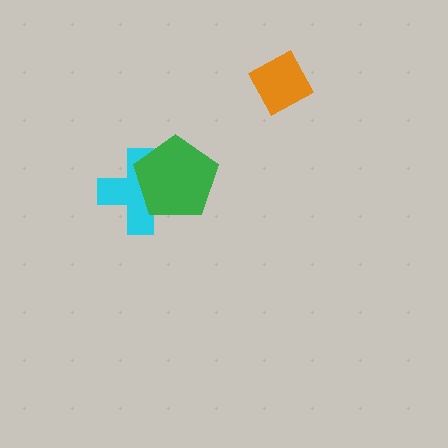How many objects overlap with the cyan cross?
1 object overlaps with the cyan cross.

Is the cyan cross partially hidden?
Yes, it is partially covered by another shape.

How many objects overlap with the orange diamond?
0 objects overlap with the orange diamond.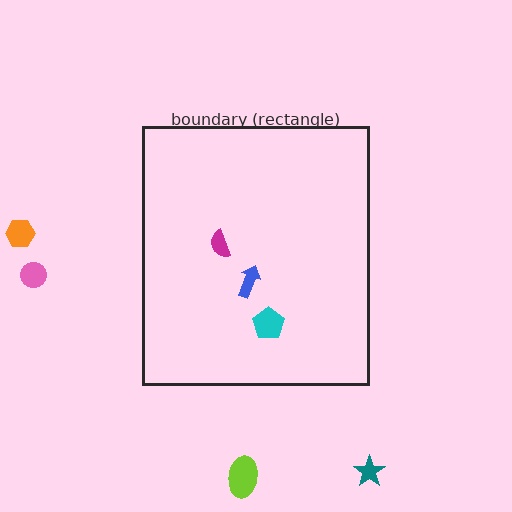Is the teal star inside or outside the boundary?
Outside.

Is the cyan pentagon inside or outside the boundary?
Inside.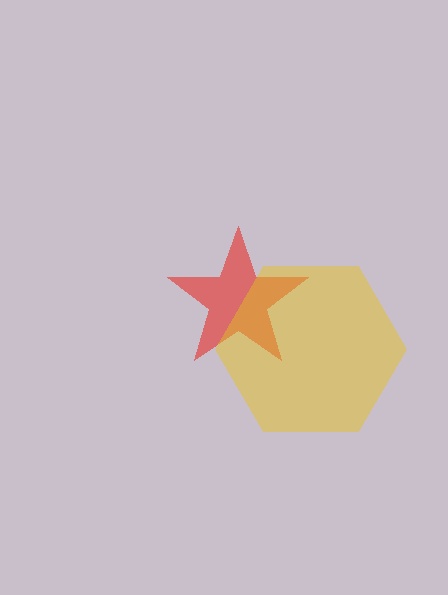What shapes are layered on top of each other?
The layered shapes are: a red star, a yellow hexagon.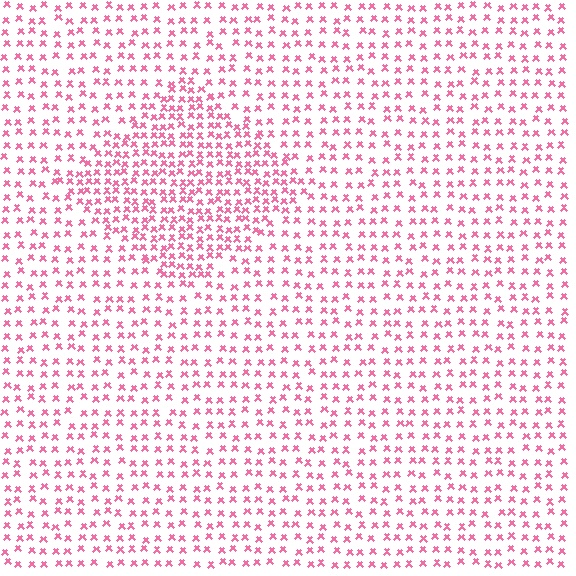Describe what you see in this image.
The image contains small pink elements arranged at two different densities. A diamond-shaped region is visible where the elements are more densely packed than the surrounding area.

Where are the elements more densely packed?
The elements are more densely packed inside the diamond boundary.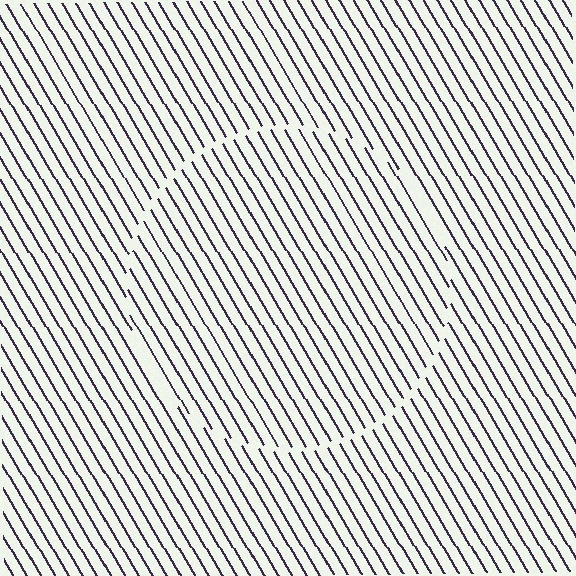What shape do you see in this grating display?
An illusory circle. The interior of the shape contains the same grating, shifted by half a period — the contour is defined by the phase discontinuity where line-ends from the inner and outer gratings abut.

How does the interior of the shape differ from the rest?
The interior of the shape contains the same grating, shifted by half a period — the contour is defined by the phase discontinuity where line-ends from the inner and outer gratings abut.